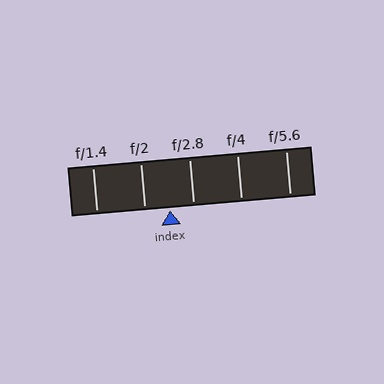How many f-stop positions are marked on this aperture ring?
There are 5 f-stop positions marked.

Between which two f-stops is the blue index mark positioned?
The index mark is between f/2 and f/2.8.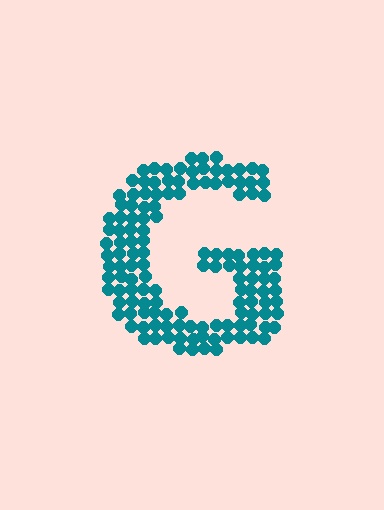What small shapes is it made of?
It is made of small circles.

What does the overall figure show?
The overall figure shows the letter G.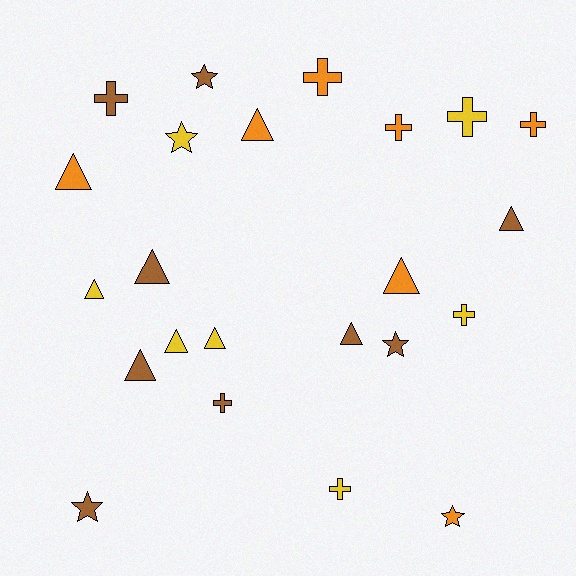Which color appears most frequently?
Brown, with 9 objects.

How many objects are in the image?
There are 23 objects.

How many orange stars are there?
There is 1 orange star.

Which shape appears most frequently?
Triangle, with 10 objects.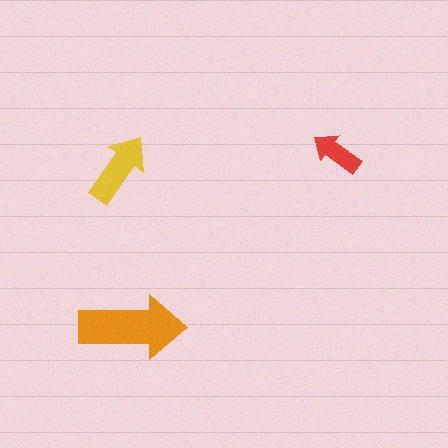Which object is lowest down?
The orange arrow is bottommost.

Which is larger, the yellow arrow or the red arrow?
The yellow one.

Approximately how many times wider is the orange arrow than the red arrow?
About 2 times wider.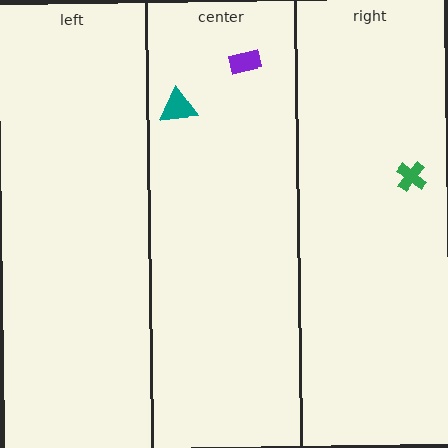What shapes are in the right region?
The green cross.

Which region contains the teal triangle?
The center region.